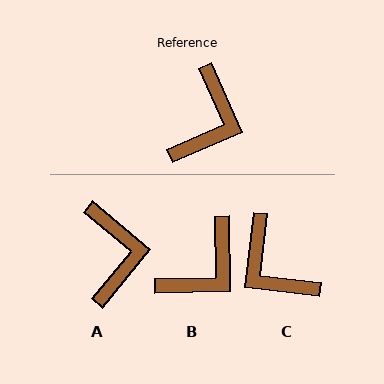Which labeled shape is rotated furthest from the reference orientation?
C, about 120 degrees away.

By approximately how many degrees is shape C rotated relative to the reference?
Approximately 120 degrees clockwise.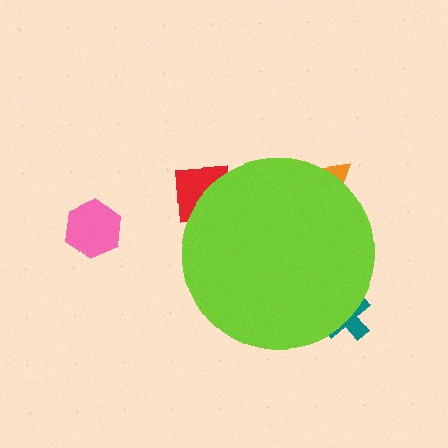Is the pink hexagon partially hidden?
No, the pink hexagon is fully visible.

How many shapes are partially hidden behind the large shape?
3 shapes are partially hidden.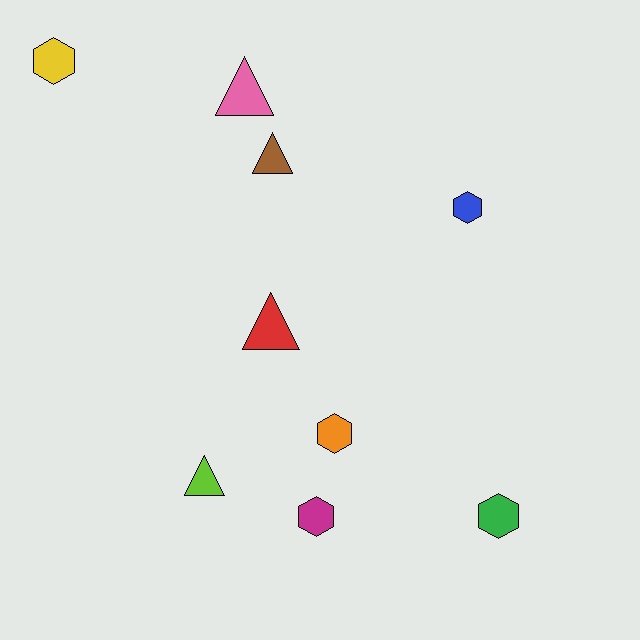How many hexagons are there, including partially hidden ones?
There are 5 hexagons.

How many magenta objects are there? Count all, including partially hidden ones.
There is 1 magenta object.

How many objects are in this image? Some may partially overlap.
There are 9 objects.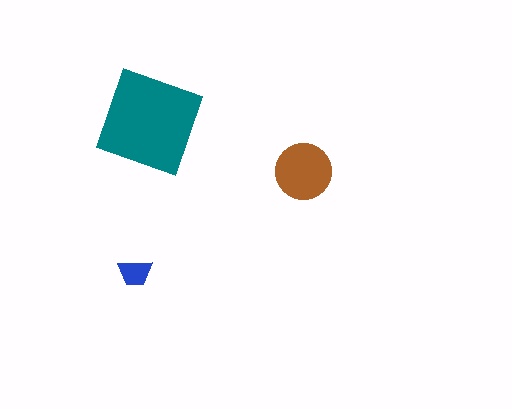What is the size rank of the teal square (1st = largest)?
1st.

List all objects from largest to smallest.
The teal square, the brown circle, the blue trapezoid.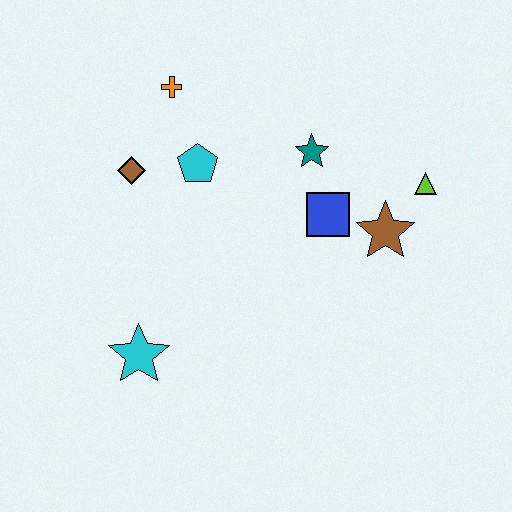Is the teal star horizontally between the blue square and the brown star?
No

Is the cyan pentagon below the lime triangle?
No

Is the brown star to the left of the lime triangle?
Yes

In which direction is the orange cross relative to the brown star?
The orange cross is to the left of the brown star.